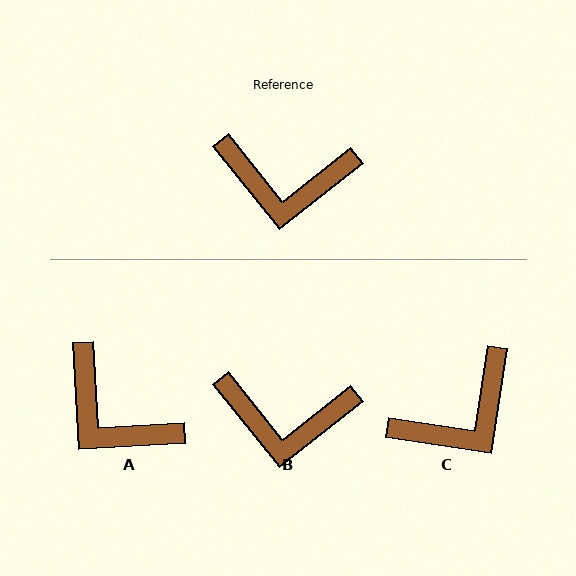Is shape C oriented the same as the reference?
No, it is off by about 43 degrees.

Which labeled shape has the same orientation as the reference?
B.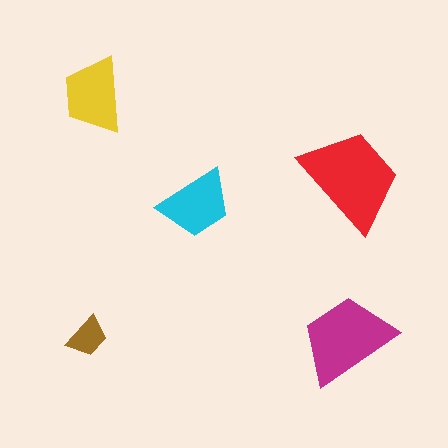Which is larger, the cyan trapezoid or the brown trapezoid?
The cyan one.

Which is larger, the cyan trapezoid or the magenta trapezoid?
The magenta one.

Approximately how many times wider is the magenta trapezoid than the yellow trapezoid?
About 1.5 times wider.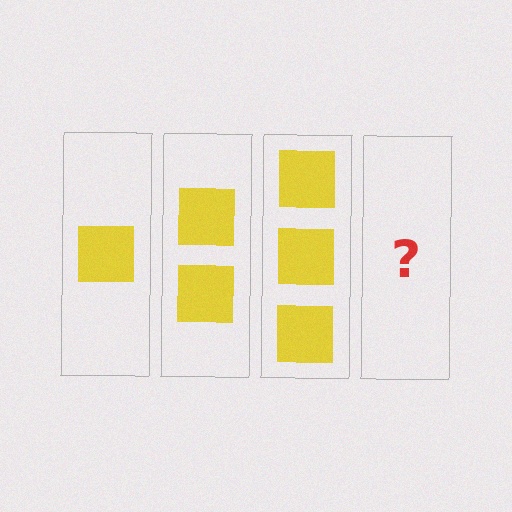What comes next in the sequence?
The next element should be 4 squares.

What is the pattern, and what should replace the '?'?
The pattern is that each step adds one more square. The '?' should be 4 squares.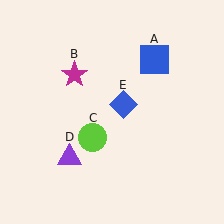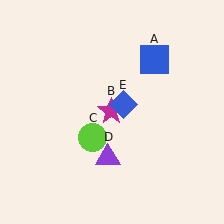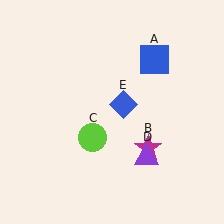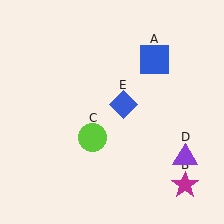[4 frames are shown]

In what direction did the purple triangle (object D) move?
The purple triangle (object D) moved right.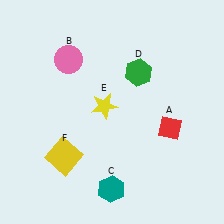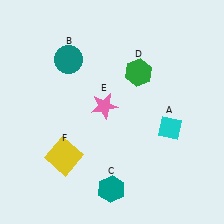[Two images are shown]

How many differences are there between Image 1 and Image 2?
There are 3 differences between the two images.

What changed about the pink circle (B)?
In Image 1, B is pink. In Image 2, it changed to teal.